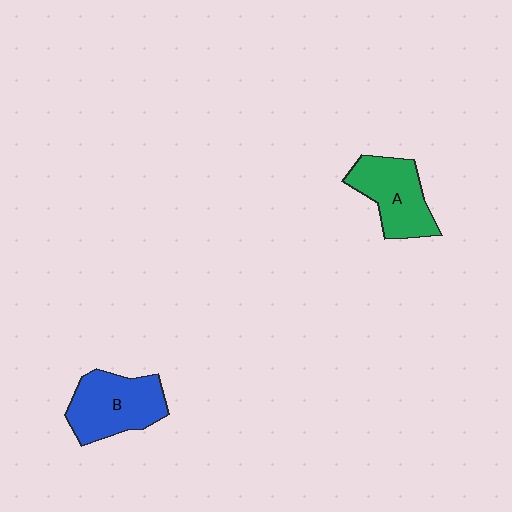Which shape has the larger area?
Shape B (blue).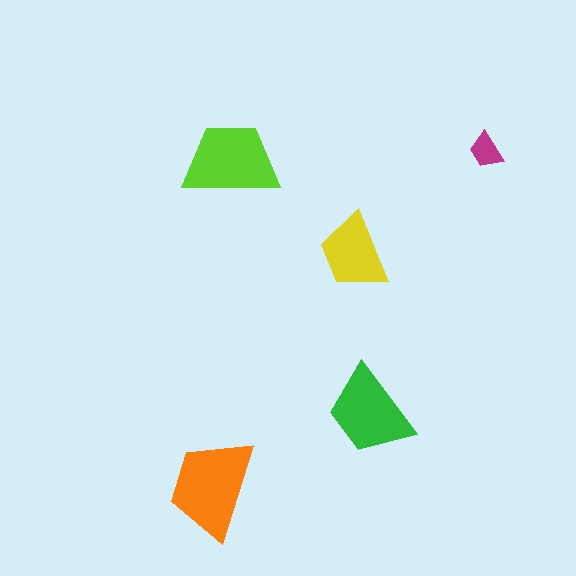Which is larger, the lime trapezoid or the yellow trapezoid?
The lime one.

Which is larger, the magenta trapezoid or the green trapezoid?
The green one.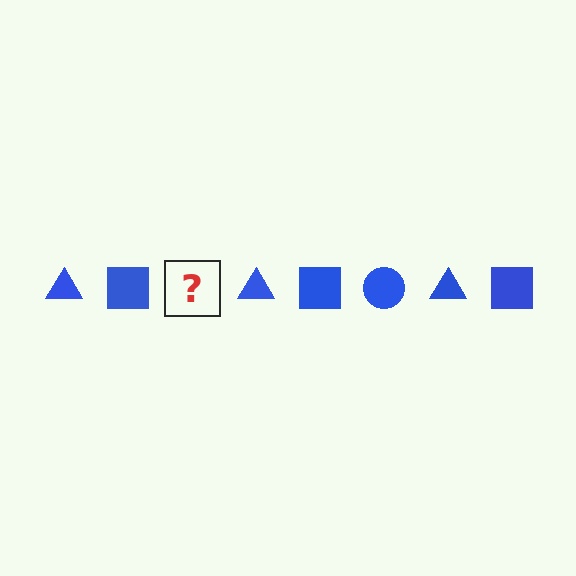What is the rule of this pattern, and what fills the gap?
The rule is that the pattern cycles through triangle, square, circle shapes in blue. The gap should be filled with a blue circle.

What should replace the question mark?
The question mark should be replaced with a blue circle.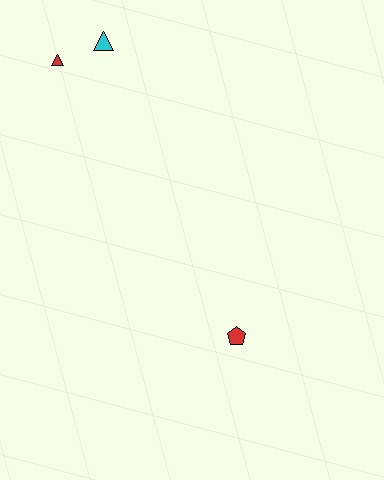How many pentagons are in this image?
There is 1 pentagon.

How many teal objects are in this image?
There are no teal objects.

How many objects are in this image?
There are 3 objects.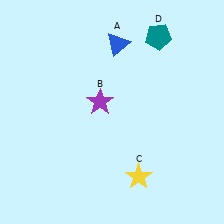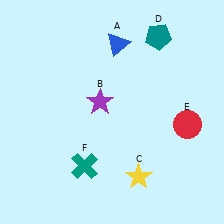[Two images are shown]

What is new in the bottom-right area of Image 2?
A red circle (E) was added in the bottom-right area of Image 2.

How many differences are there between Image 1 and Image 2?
There are 2 differences between the two images.